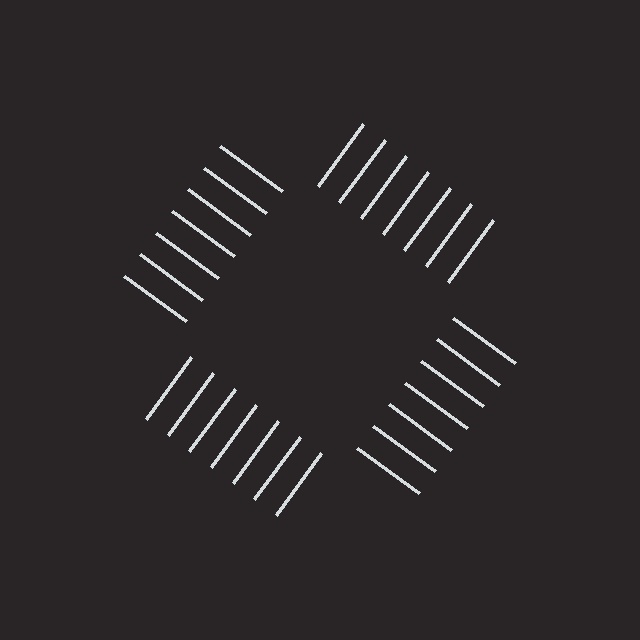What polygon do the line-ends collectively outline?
An illusory square — the line segments terminate on its edges but no continuous stroke is drawn.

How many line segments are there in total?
28 — 7 along each of the 4 edges.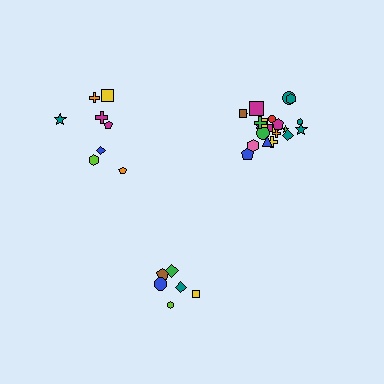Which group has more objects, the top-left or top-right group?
The top-right group.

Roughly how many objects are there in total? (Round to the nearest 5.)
Roughly 35 objects in total.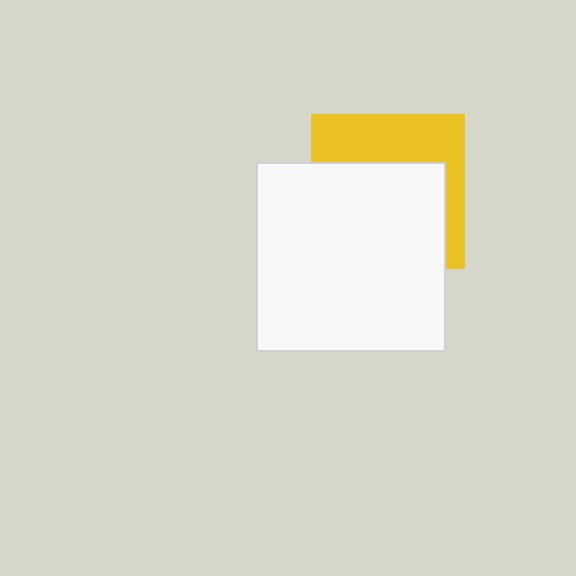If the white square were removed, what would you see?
You would see the complete yellow square.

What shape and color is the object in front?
The object in front is a white square.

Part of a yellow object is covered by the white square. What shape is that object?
It is a square.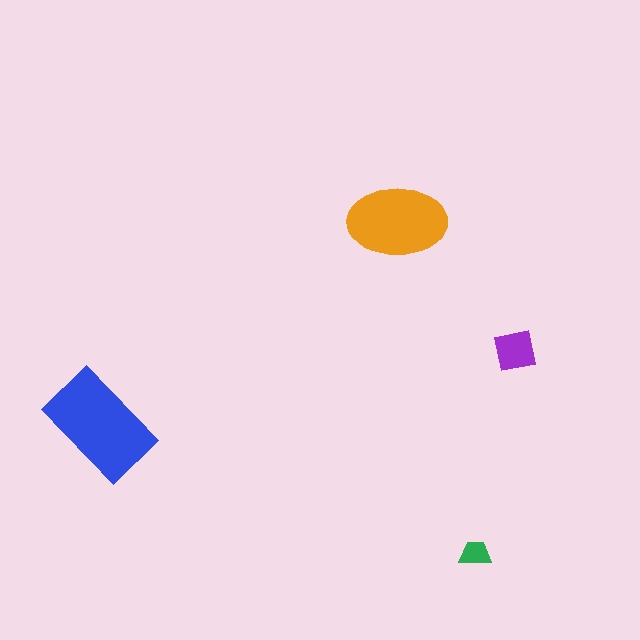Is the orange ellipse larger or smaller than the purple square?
Larger.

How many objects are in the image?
There are 4 objects in the image.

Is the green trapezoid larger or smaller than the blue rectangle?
Smaller.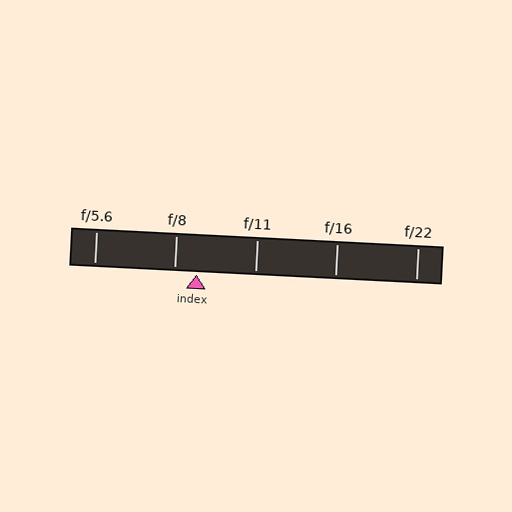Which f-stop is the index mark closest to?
The index mark is closest to f/8.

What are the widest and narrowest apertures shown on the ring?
The widest aperture shown is f/5.6 and the narrowest is f/22.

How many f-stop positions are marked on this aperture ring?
There are 5 f-stop positions marked.